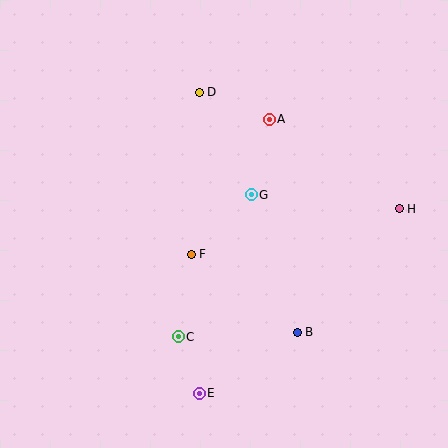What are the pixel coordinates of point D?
Point D is at (199, 92).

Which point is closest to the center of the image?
Point G at (251, 195) is closest to the center.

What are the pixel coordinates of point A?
Point A is at (269, 119).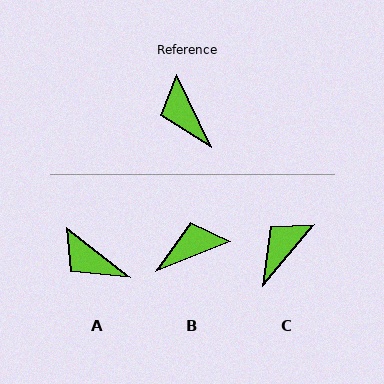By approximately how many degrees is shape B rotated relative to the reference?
Approximately 94 degrees clockwise.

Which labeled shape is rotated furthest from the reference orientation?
B, about 94 degrees away.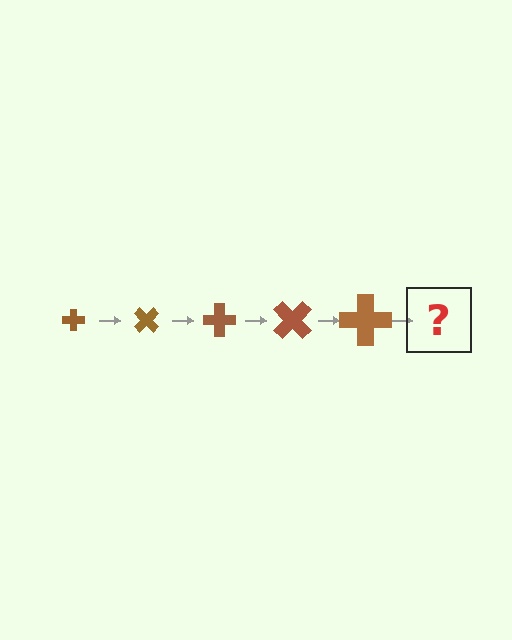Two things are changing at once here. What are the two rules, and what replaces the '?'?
The two rules are that the cross grows larger each step and it rotates 45 degrees each step. The '?' should be a cross, larger than the previous one and rotated 225 degrees from the start.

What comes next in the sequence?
The next element should be a cross, larger than the previous one and rotated 225 degrees from the start.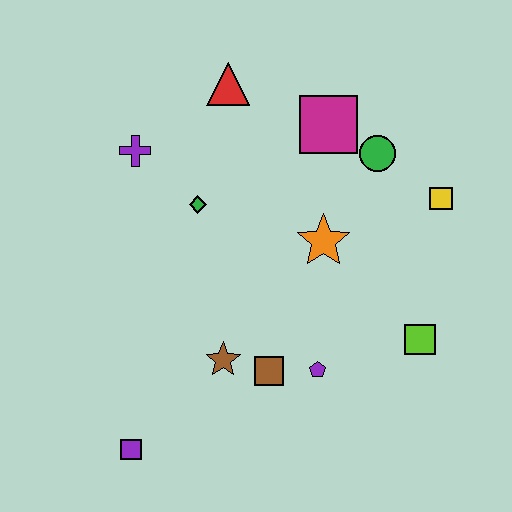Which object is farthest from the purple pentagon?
The red triangle is farthest from the purple pentagon.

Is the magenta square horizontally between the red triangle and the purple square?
No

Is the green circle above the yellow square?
Yes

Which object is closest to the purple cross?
The green diamond is closest to the purple cross.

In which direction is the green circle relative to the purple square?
The green circle is above the purple square.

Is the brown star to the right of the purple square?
Yes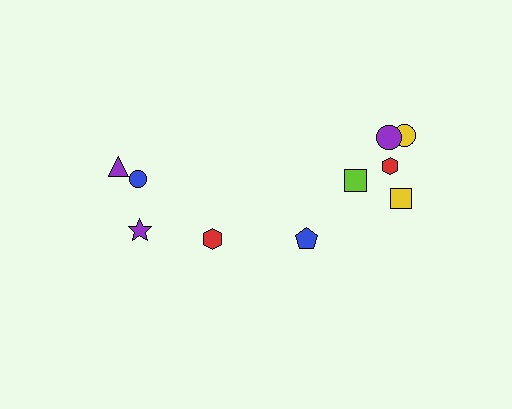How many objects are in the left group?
There are 4 objects.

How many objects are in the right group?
There are 6 objects.